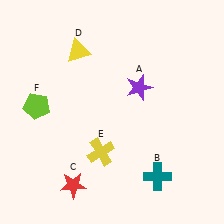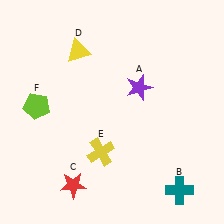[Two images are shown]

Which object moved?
The teal cross (B) moved right.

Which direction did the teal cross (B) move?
The teal cross (B) moved right.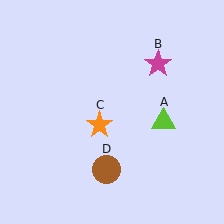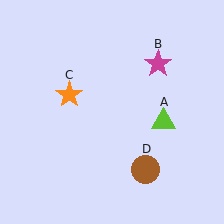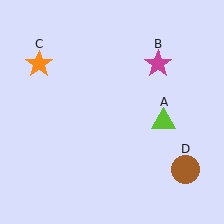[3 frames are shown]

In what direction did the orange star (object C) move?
The orange star (object C) moved up and to the left.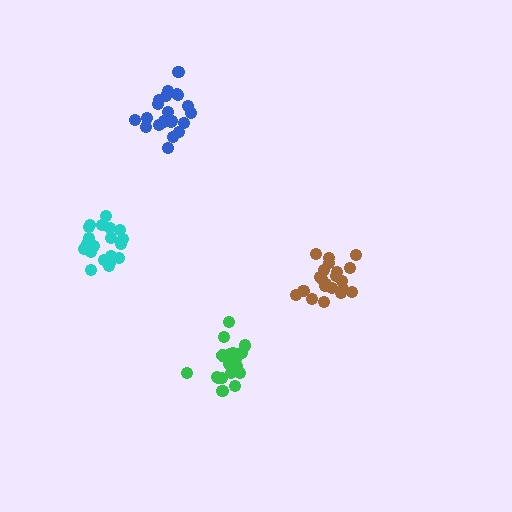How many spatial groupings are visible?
There are 4 spatial groupings.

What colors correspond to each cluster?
The clusters are colored: green, cyan, blue, brown.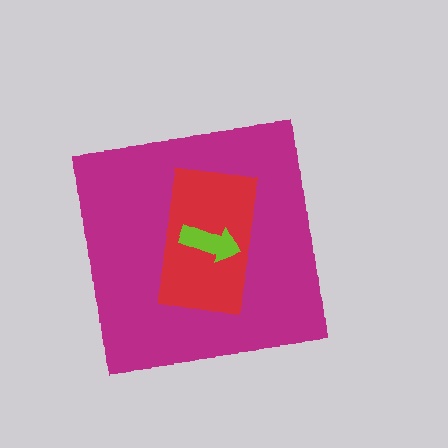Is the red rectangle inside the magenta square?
Yes.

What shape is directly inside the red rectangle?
The lime arrow.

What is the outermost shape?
The magenta square.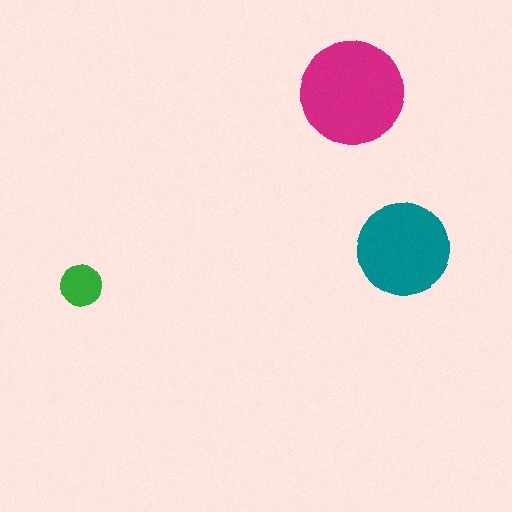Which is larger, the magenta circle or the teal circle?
The magenta one.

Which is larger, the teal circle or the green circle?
The teal one.